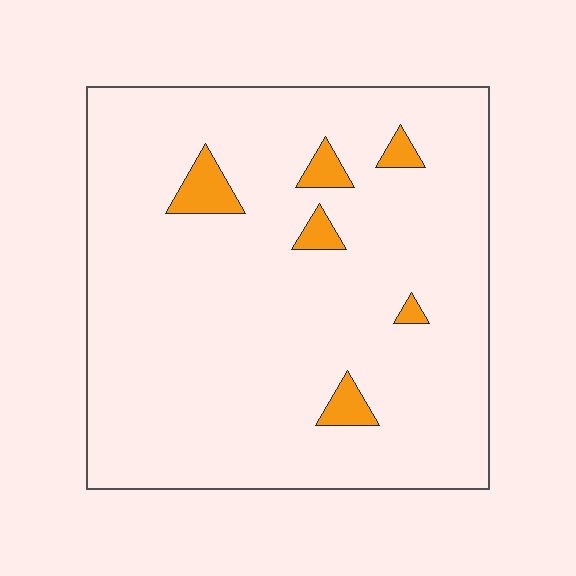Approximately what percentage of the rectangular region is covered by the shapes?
Approximately 5%.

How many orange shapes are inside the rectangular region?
6.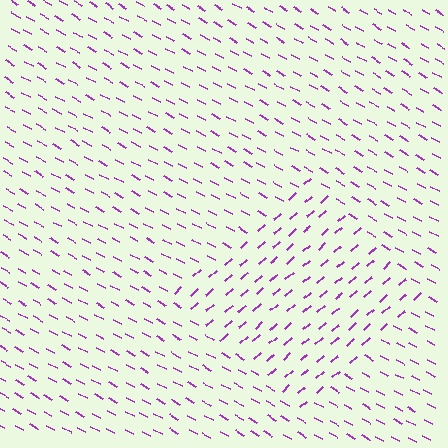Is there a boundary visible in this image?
Yes, there is a texture boundary formed by a change in line orientation.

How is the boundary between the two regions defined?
The boundary is defined purely by a change in line orientation (approximately 71 degrees difference). All lines are the same color and thickness.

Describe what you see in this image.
The image is filled with small purple line segments. A diamond region in the image has lines oriented differently from the surrounding lines, creating a visible texture boundary.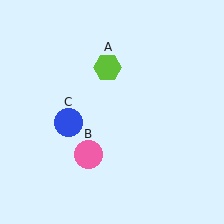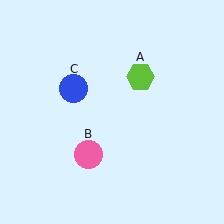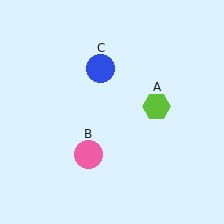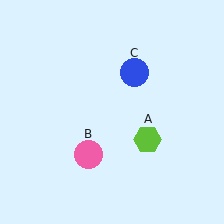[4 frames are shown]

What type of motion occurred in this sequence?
The lime hexagon (object A), blue circle (object C) rotated clockwise around the center of the scene.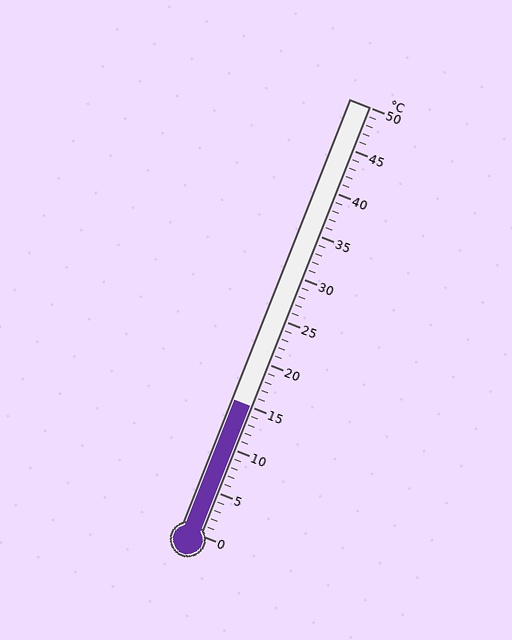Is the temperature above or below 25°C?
The temperature is below 25°C.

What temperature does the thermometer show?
The thermometer shows approximately 15°C.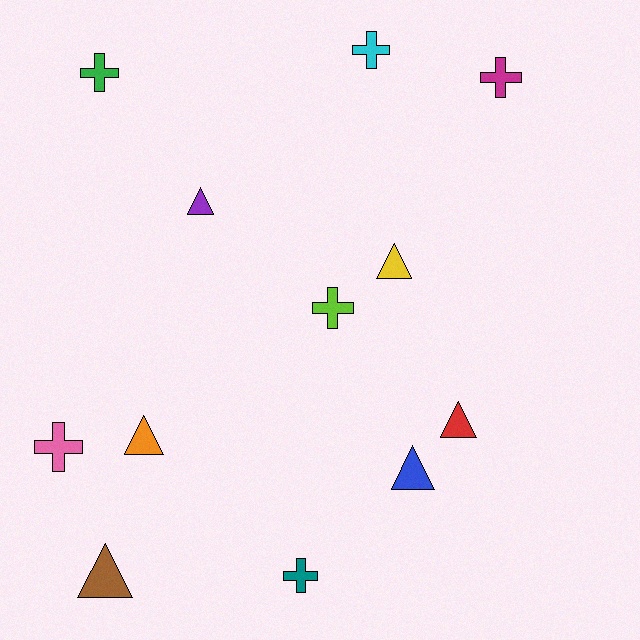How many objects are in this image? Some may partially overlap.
There are 12 objects.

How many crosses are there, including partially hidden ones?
There are 6 crosses.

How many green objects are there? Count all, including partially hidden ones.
There is 1 green object.